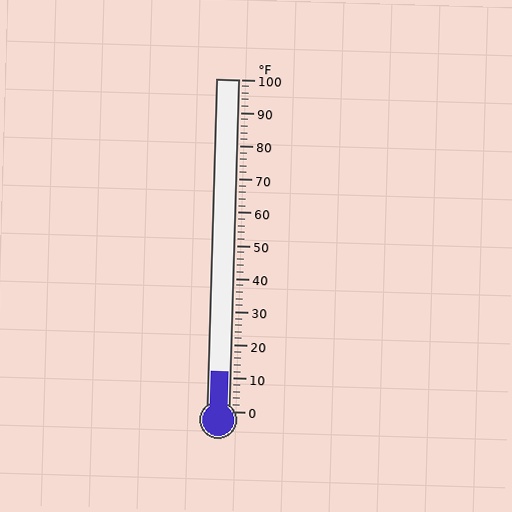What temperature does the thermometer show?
The thermometer shows approximately 12°F.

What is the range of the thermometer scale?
The thermometer scale ranges from 0°F to 100°F.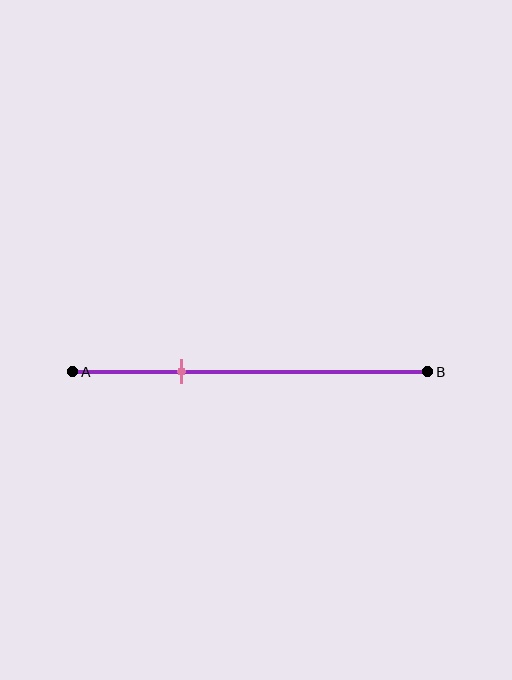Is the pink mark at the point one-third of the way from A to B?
Yes, the mark is approximately at the one-third point.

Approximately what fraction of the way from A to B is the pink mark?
The pink mark is approximately 30% of the way from A to B.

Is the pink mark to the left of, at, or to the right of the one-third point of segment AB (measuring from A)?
The pink mark is approximately at the one-third point of segment AB.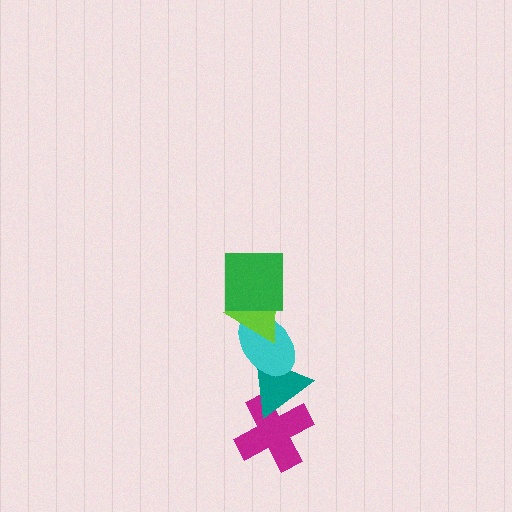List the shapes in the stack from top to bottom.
From top to bottom: the green square, the lime triangle, the cyan ellipse, the teal triangle, the magenta cross.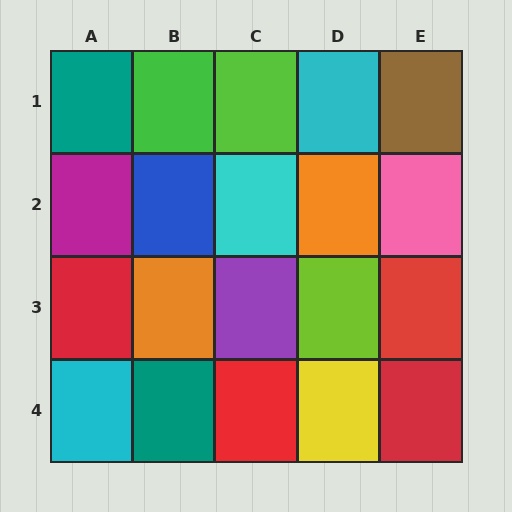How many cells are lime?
2 cells are lime.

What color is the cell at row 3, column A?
Red.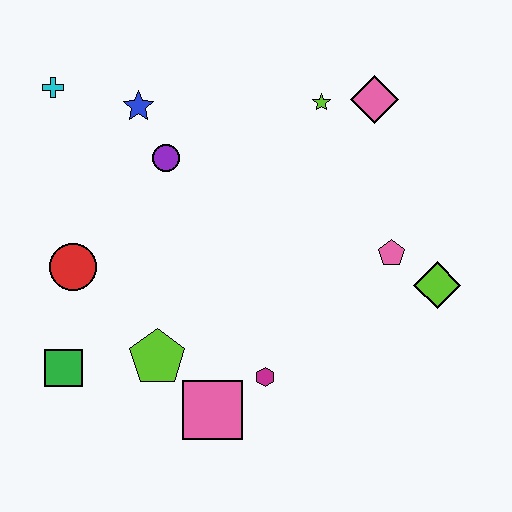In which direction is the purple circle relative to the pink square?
The purple circle is above the pink square.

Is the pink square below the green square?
Yes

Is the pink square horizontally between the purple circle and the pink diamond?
Yes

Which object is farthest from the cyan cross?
The lime diamond is farthest from the cyan cross.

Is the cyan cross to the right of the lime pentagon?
No